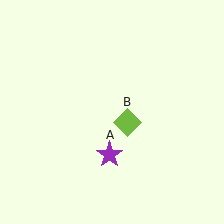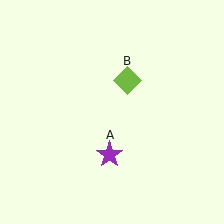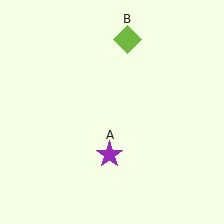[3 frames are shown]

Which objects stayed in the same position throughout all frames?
Purple star (object A) remained stationary.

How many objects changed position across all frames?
1 object changed position: lime diamond (object B).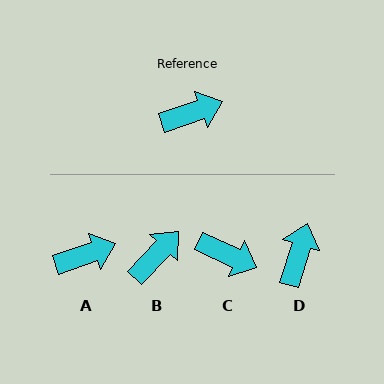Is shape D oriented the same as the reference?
No, it is off by about 54 degrees.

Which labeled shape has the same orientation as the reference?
A.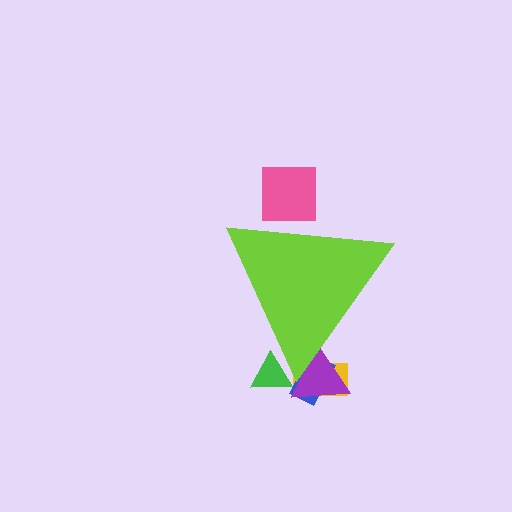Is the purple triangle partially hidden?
Yes, the purple triangle is partially hidden behind the lime triangle.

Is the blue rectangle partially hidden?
Yes, the blue rectangle is partially hidden behind the lime triangle.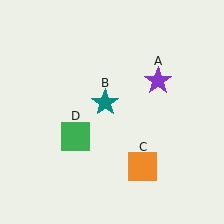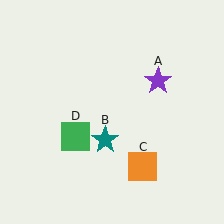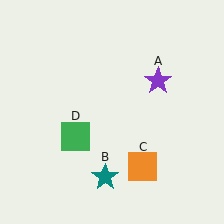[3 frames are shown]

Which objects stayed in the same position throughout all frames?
Purple star (object A) and orange square (object C) and green square (object D) remained stationary.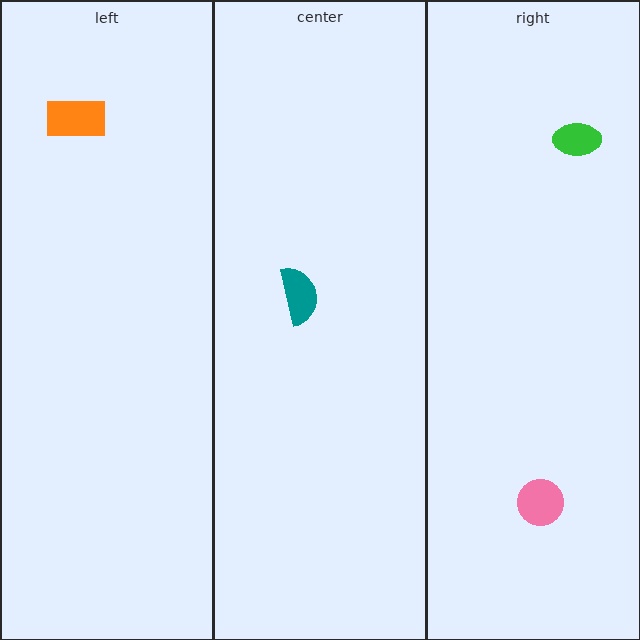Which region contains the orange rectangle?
The left region.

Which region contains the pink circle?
The right region.